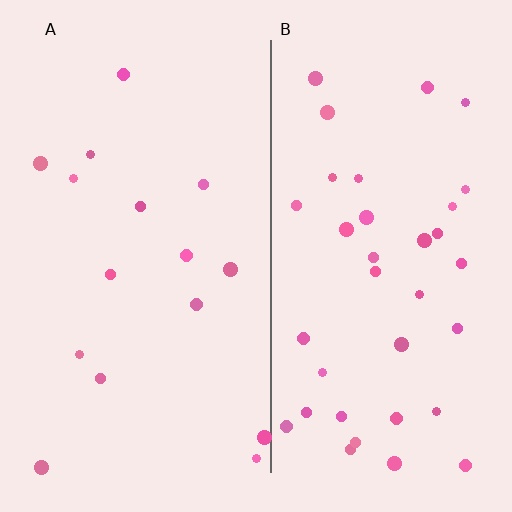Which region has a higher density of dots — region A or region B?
B (the right).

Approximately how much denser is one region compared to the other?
Approximately 2.4× — region B over region A.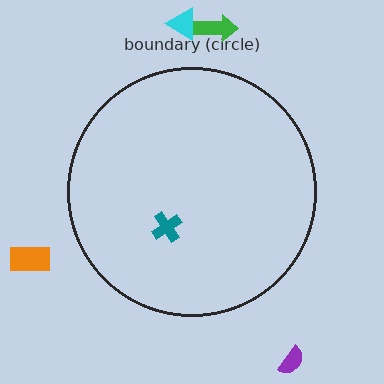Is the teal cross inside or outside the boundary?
Inside.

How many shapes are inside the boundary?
1 inside, 4 outside.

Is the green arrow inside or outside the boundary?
Outside.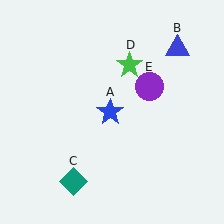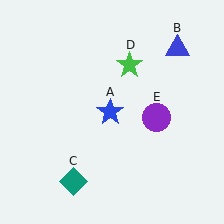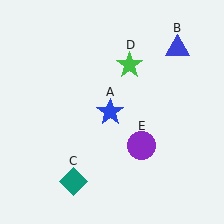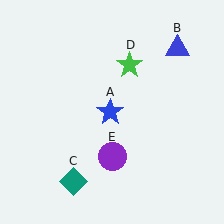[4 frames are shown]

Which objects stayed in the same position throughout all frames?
Blue star (object A) and blue triangle (object B) and teal diamond (object C) and green star (object D) remained stationary.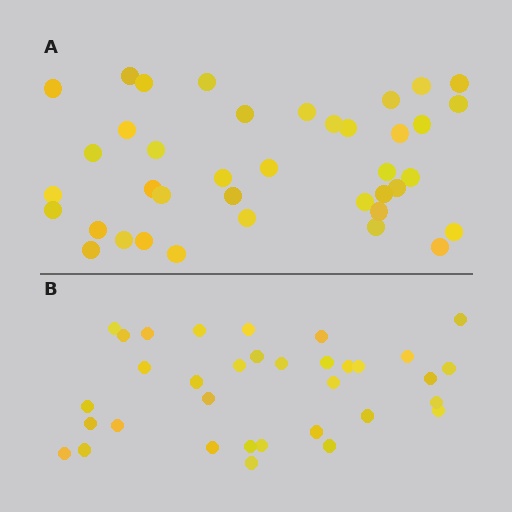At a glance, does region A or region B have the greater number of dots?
Region A (the top region) has more dots.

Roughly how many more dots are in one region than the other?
Region A has about 5 more dots than region B.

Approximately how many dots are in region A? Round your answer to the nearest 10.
About 40 dots. (The exact count is 39, which rounds to 40.)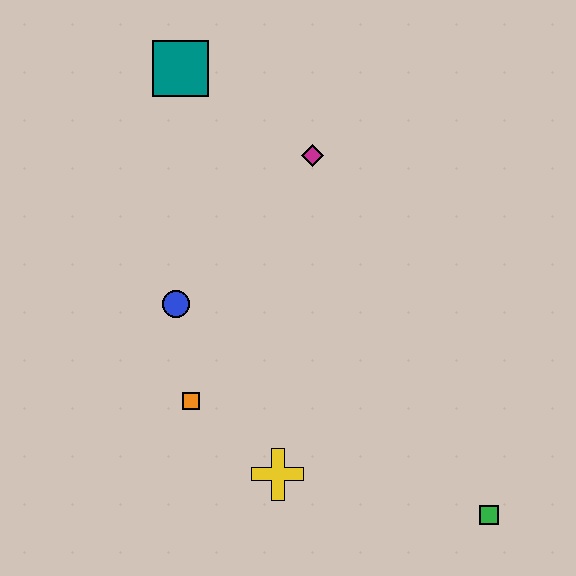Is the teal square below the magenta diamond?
No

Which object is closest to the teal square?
The magenta diamond is closest to the teal square.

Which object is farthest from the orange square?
The teal square is farthest from the orange square.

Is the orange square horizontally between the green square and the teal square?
Yes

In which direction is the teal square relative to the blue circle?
The teal square is above the blue circle.